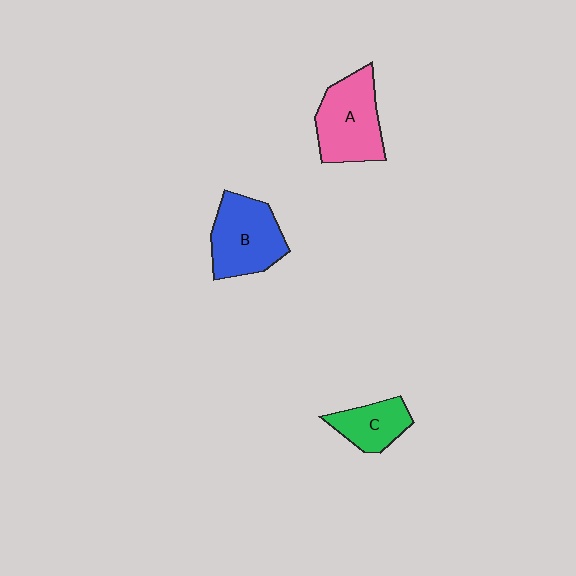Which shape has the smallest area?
Shape C (green).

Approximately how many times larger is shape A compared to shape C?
Approximately 1.7 times.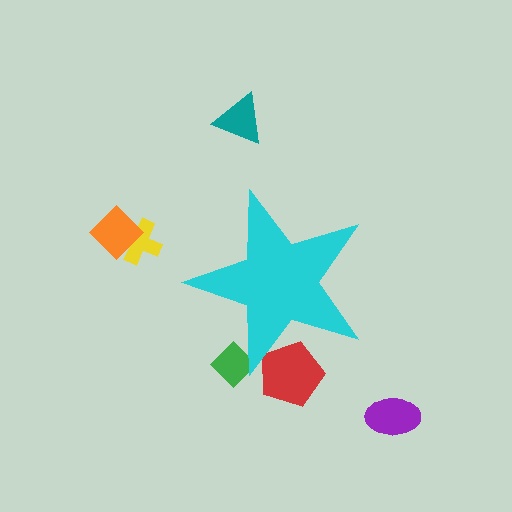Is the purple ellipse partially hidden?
No, the purple ellipse is fully visible.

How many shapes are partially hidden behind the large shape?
2 shapes are partially hidden.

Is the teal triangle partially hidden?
No, the teal triangle is fully visible.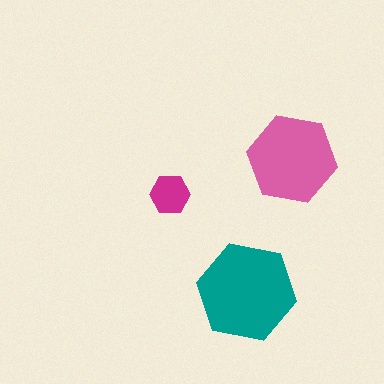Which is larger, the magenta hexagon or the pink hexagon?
The pink one.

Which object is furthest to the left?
The magenta hexagon is leftmost.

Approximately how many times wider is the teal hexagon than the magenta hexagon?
About 2.5 times wider.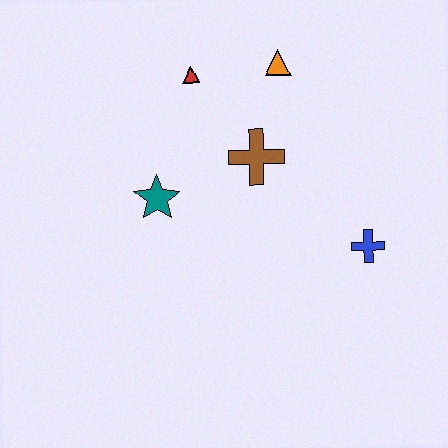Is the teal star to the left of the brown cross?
Yes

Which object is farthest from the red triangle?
The blue cross is farthest from the red triangle.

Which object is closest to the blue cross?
The brown cross is closest to the blue cross.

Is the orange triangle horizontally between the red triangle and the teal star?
No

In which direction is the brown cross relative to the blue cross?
The brown cross is to the left of the blue cross.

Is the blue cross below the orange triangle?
Yes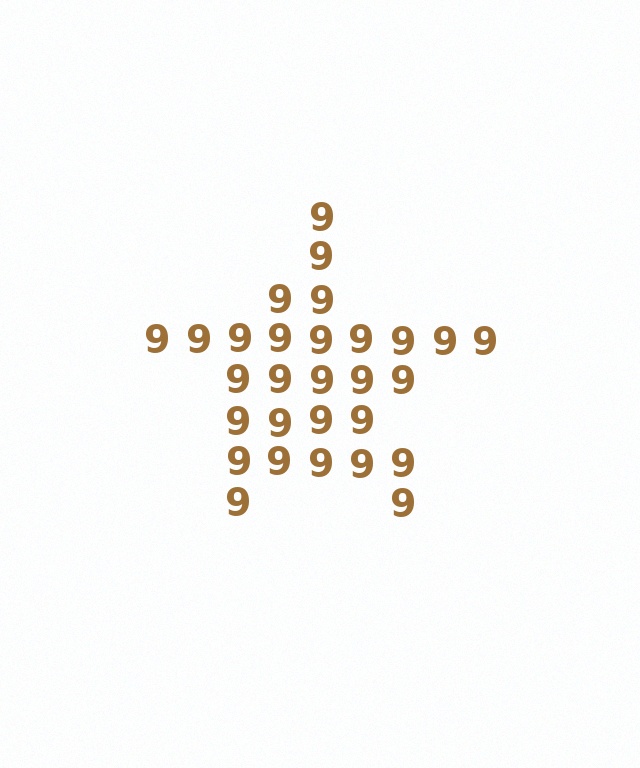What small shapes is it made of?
It is made of small digit 9's.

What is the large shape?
The large shape is a star.